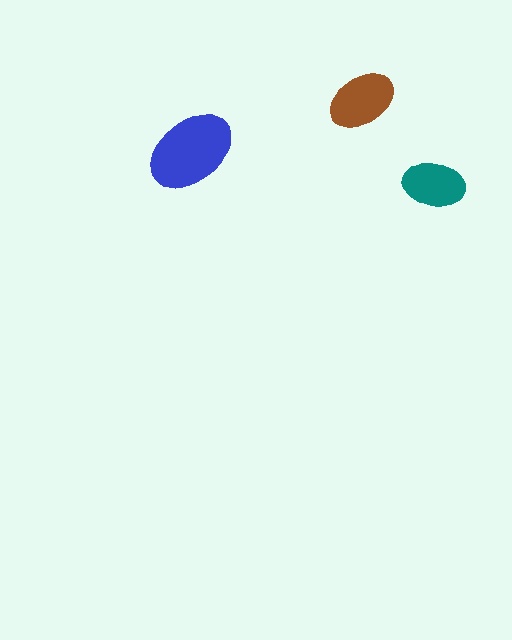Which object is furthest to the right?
The teal ellipse is rightmost.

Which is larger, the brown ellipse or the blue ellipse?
The blue one.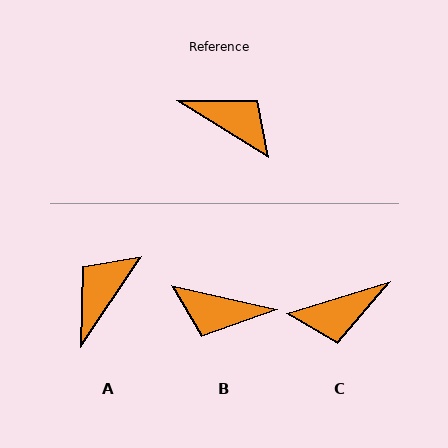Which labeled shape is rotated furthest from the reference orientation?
B, about 161 degrees away.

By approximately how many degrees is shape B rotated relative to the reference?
Approximately 161 degrees clockwise.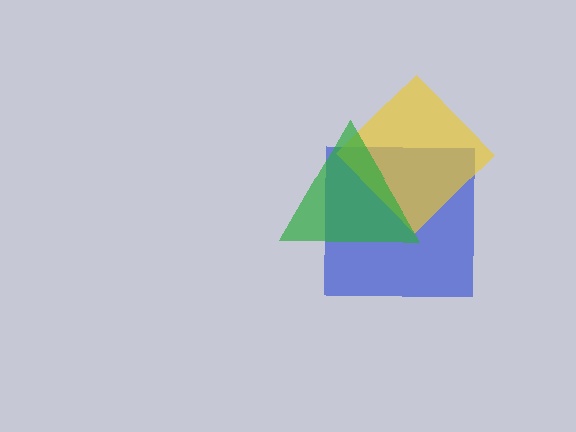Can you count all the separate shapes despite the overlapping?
Yes, there are 3 separate shapes.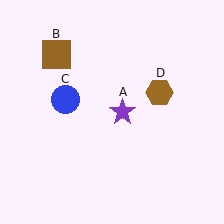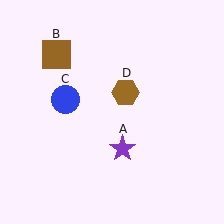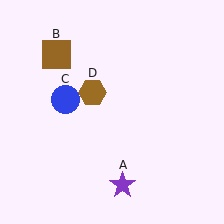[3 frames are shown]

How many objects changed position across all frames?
2 objects changed position: purple star (object A), brown hexagon (object D).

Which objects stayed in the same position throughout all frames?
Brown square (object B) and blue circle (object C) remained stationary.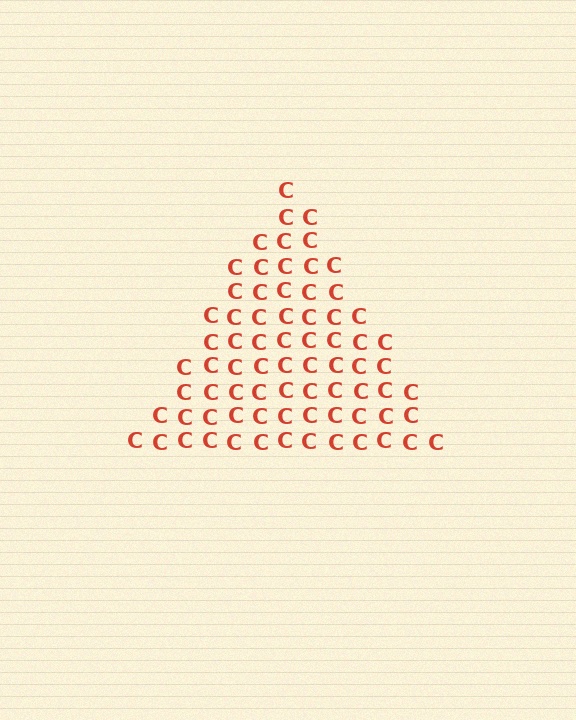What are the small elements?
The small elements are letter C's.